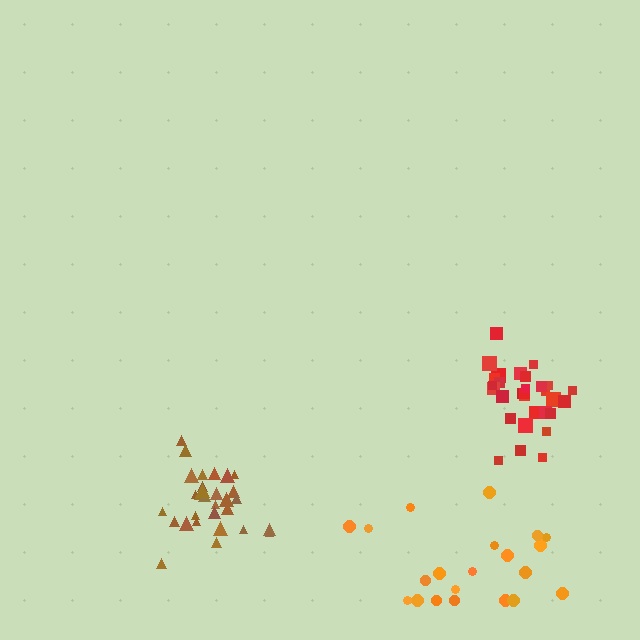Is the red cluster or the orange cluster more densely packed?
Red.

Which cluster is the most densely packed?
Brown.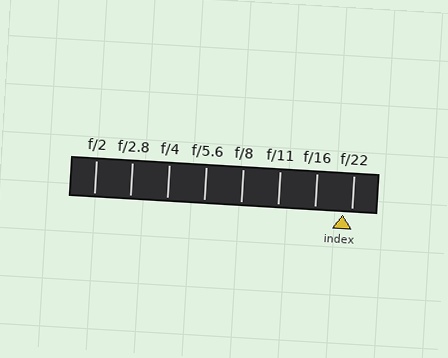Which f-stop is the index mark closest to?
The index mark is closest to f/22.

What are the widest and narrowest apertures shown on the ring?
The widest aperture shown is f/2 and the narrowest is f/22.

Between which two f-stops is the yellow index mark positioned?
The index mark is between f/16 and f/22.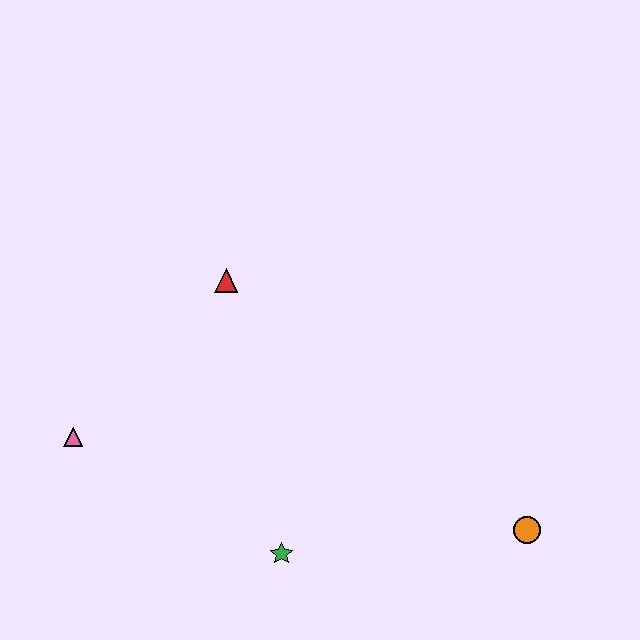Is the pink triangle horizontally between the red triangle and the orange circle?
No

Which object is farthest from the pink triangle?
The orange circle is farthest from the pink triangle.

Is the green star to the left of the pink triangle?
No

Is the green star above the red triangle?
No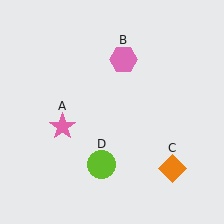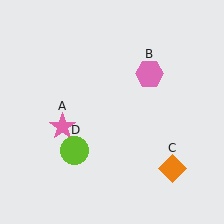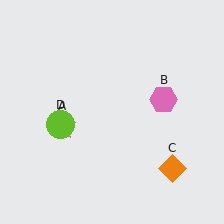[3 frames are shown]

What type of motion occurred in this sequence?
The pink hexagon (object B), lime circle (object D) rotated clockwise around the center of the scene.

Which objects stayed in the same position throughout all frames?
Pink star (object A) and orange diamond (object C) remained stationary.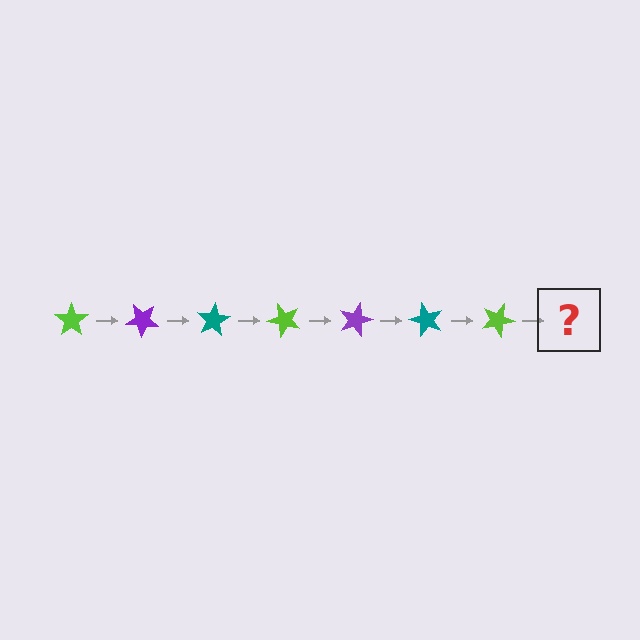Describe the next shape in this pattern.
It should be a purple star, rotated 280 degrees from the start.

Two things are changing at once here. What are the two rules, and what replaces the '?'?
The two rules are that it rotates 40 degrees each step and the color cycles through lime, purple, and teal. The '?' should be a purple star, rotated 280 degrees from the start.